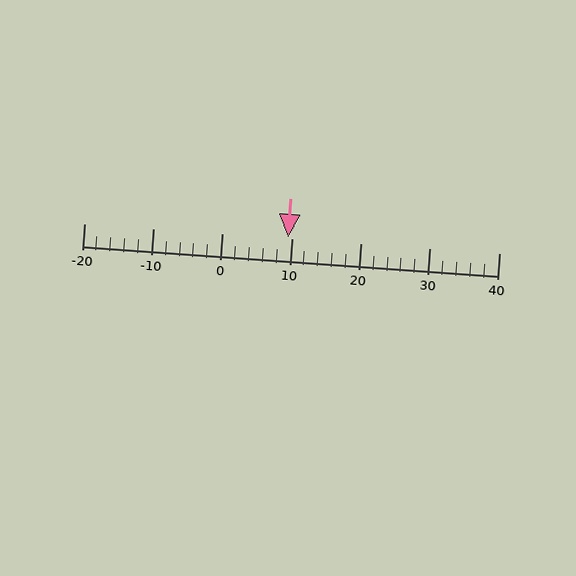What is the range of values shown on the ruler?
The ruler shows values from -20 to 40.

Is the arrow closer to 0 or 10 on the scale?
The arrow is closer to 10.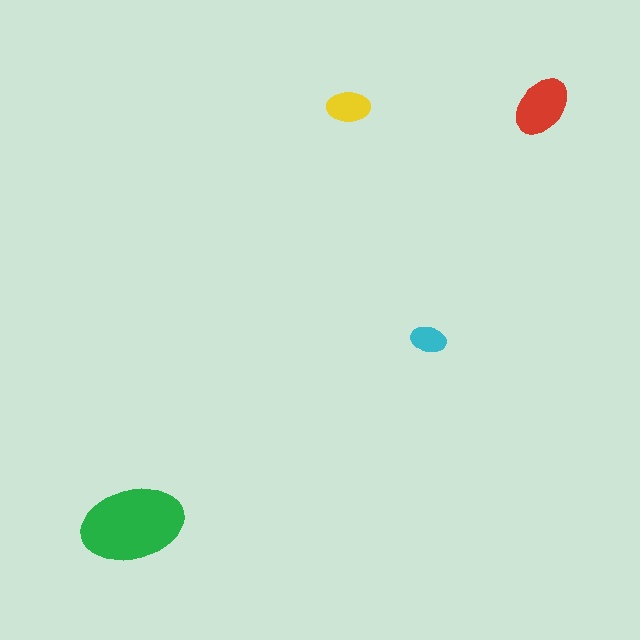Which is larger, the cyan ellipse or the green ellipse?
The green one.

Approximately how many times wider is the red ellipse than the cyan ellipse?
About 1.5 times wider.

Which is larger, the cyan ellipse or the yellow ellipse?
The yellow one.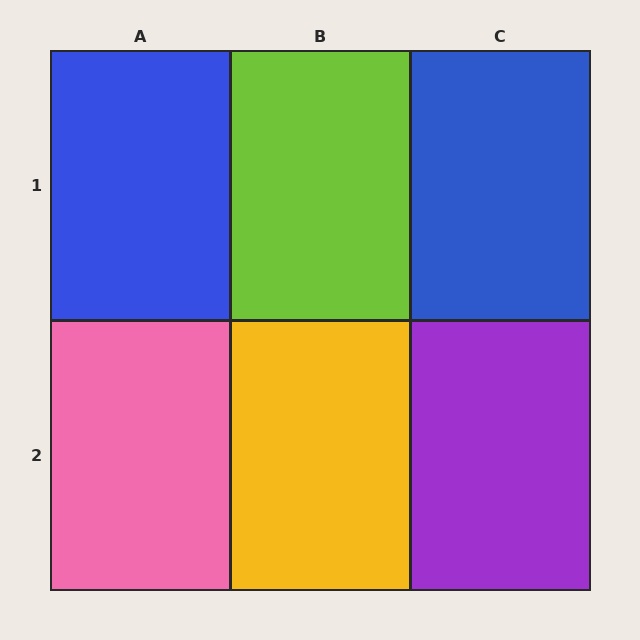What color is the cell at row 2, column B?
Yellow.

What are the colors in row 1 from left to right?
Blue, lime, blue.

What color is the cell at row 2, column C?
Purple.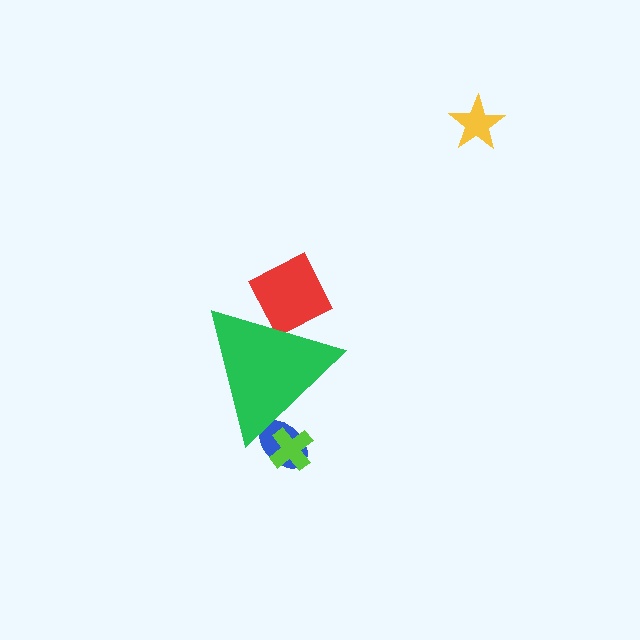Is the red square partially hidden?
Yes, the red square is partially hidden behind the green triangle.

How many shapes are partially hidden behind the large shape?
3 shapes are partially hidden.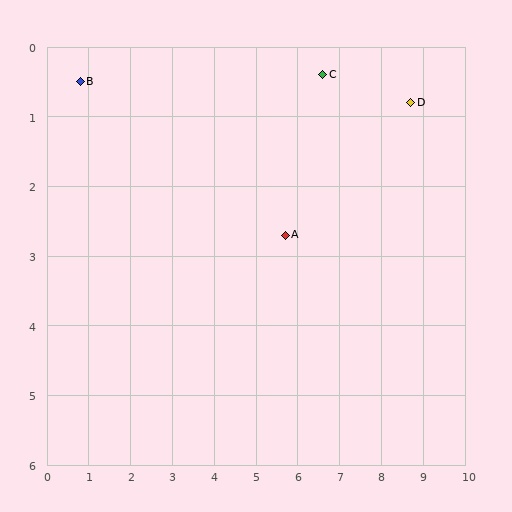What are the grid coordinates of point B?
Point B is at approximately (0.8, 0.5).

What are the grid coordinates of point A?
Point A is at approximately (5.7, 2.7).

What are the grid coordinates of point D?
Point D is at approximately (8.7, 0.8).